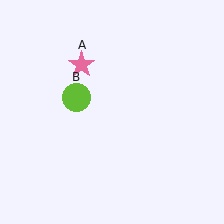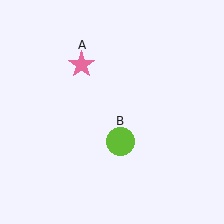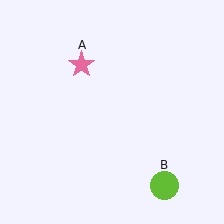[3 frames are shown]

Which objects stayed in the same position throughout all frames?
Pink star (object A) remained stationary.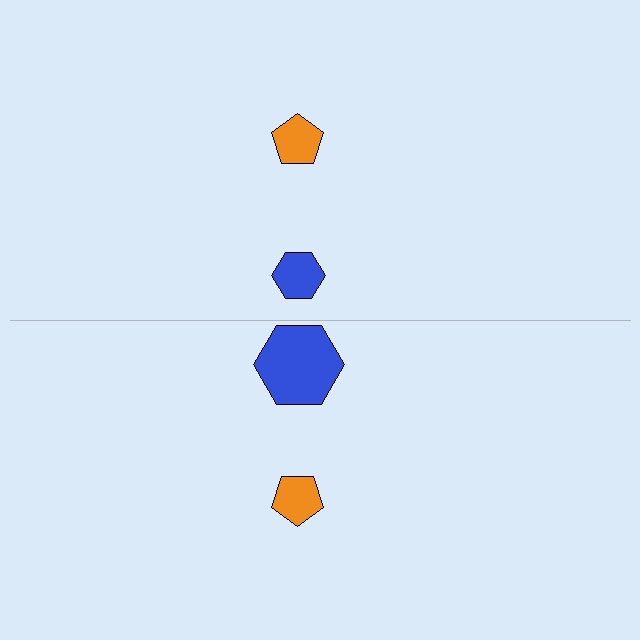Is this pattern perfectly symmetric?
No, the pattern is not perfectly symmetric. The blue hexagon on the bottom side has a different size than its mirror counterpart.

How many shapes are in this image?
There are 4 shapes in this image.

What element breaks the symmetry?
The blue hexagon on the bottom side has a different size than its mirror counterpart.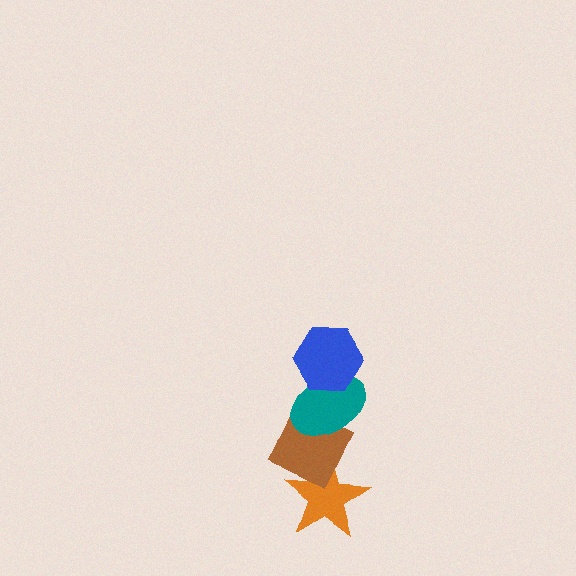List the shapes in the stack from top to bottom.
From top to bottom: the blue hexagon, the teal ellipse, the brown diamond, the orange star.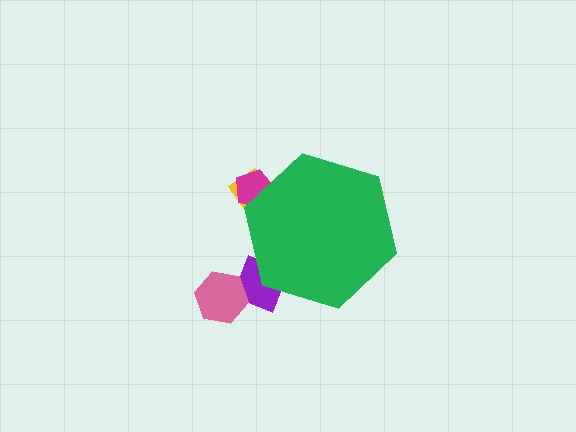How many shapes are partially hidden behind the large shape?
3 shapes are partially hidden.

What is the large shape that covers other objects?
A green hexagon.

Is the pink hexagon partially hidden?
No, the pink hexagon is fully visible.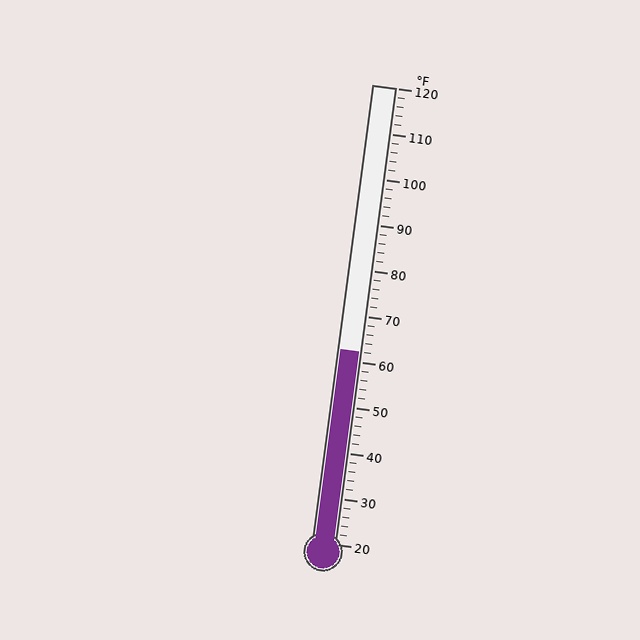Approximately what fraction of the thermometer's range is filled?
The thermometer is filled to approximately 40% of its range.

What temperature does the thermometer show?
The thermometer shows approximately 62°F.